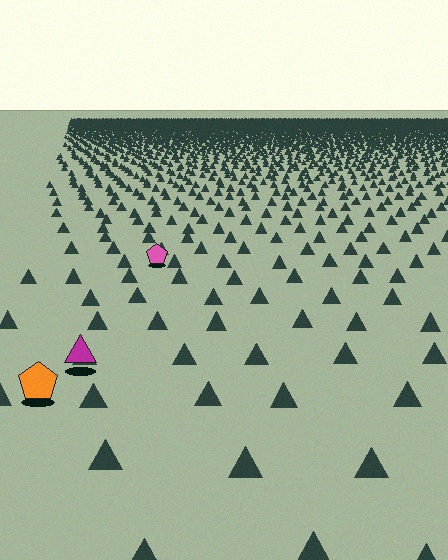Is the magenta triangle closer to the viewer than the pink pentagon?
Yes. The magenta triangle is closer — you can tell from the texture gradient: the ground texture is coarser near it.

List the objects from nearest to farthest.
From nearest to farthest: the orange pentagon, the magenta triangle, the pink pentagon.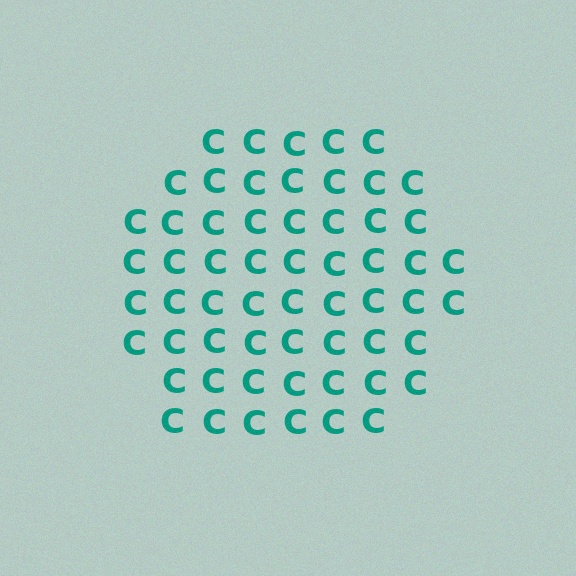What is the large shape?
The large shape is a hexagon.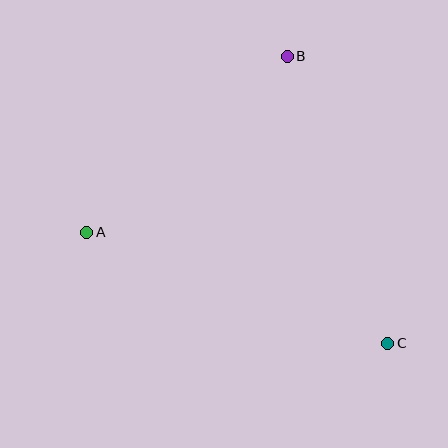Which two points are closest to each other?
Points A and B are closest to each other.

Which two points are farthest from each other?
Points A and C are farthest from each other.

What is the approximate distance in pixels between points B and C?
The distance between B and C is approximately 304 pixels.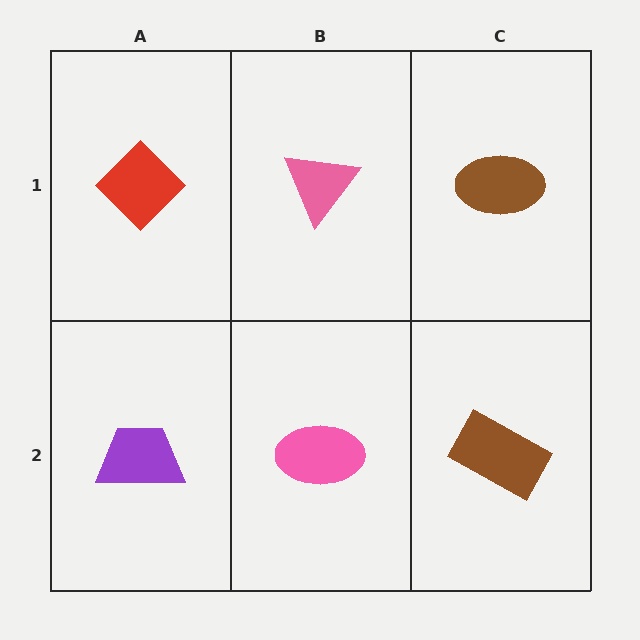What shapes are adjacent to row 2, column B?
A pink triangle (row 1, column B), a purple trapezoid (row 2, column A), a brown rectangle (row 2, column C).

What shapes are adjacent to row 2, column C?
A brown ellipse (row 1, column C), a pink ellipse (row 2, column B).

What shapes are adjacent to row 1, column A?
A purple trapezoid (row 2, column A), a pink triangle (row 1, column B).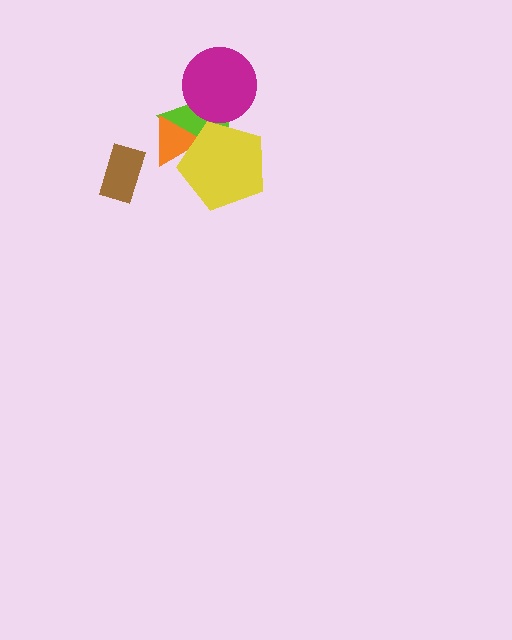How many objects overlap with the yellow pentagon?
2 objects overlap with the yellow pentagon.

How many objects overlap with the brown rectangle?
0 objects overlap with the brown rectangle.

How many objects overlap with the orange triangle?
2 objects overlap with the orange triangle.